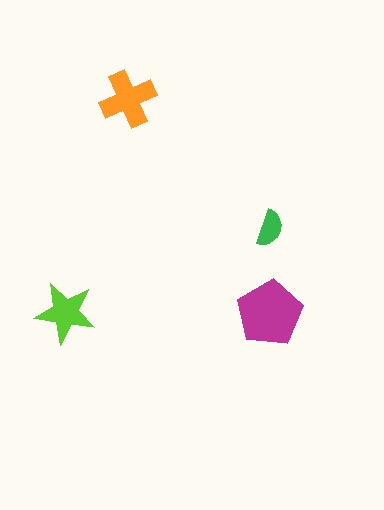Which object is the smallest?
The green semicircle.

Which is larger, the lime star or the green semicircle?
The lime star.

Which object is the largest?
The magenta pentagon.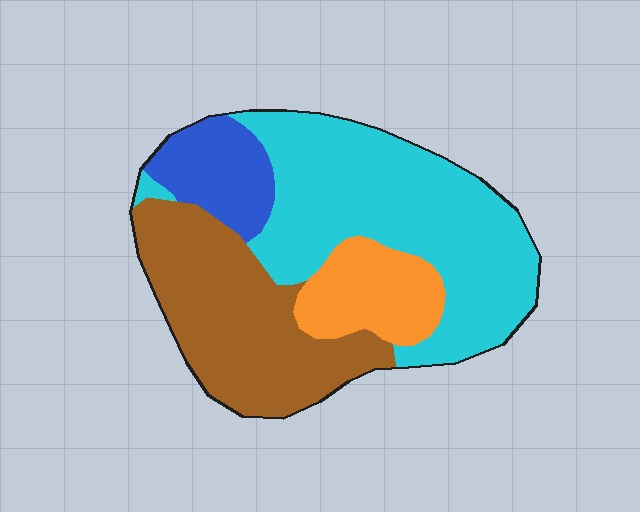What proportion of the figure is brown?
Brown covers around 30% of the figure.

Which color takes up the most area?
Cyan, at roughly 45%.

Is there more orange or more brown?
Brown.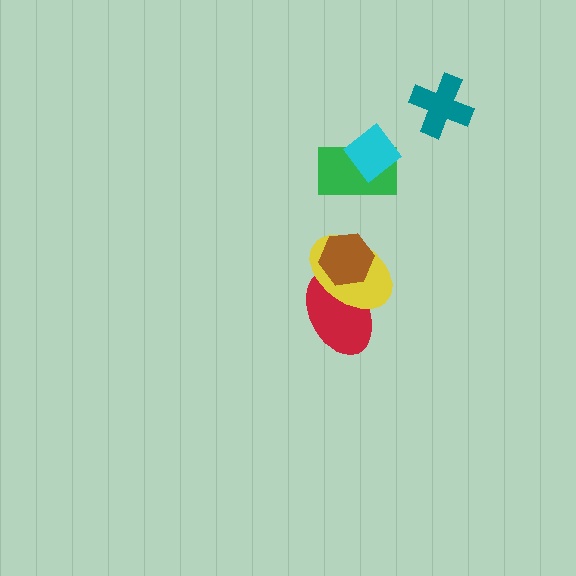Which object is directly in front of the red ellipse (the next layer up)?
The yellow ellipse is directly in front of the red ellipse.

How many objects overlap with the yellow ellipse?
2 objects overlap with the yellow ellipse.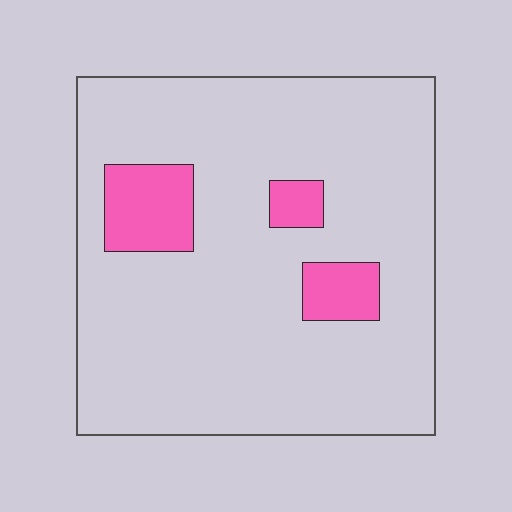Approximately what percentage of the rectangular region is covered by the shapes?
Approximately 10%.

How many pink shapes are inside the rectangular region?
3.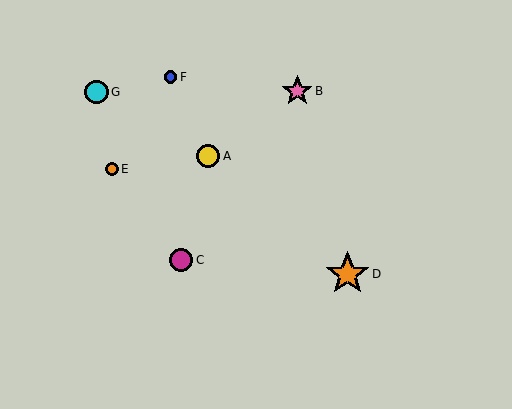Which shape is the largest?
The orange star (labeled D) is the largest.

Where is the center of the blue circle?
The center of the blue circle is at (170, 77).